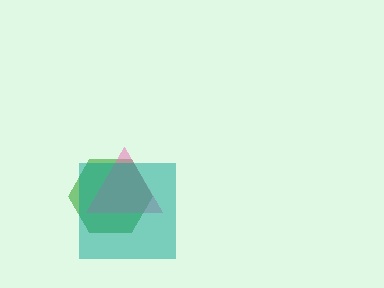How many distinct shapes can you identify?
There are 3 distinct shapes: a green hexagon, a pink triangle, a teal square.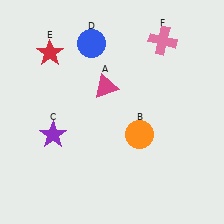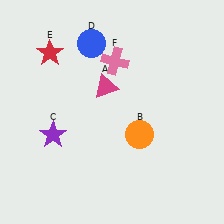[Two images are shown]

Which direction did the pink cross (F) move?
The pink cross (F) moved left.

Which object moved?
The pink cross (F) moved left.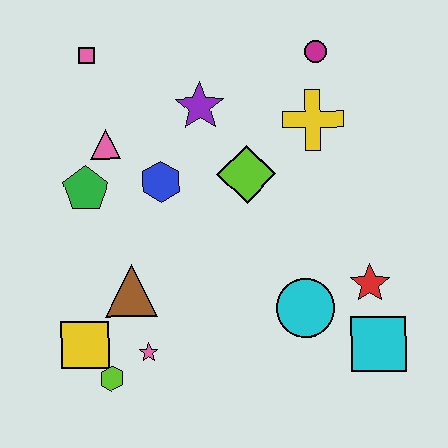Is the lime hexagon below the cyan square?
Yes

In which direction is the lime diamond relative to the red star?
The lime diamond is to the left of the red star.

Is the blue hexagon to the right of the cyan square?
No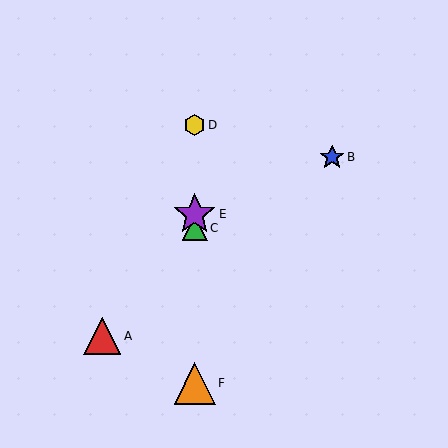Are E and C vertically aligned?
Yes, both are at x≈195.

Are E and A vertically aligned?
No, E is at x≈195 and A is at x≈102.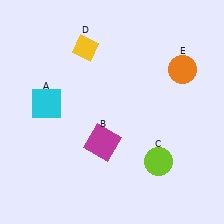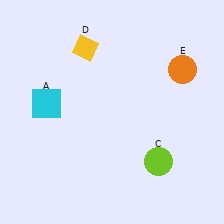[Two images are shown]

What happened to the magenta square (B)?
The magenta square (B) was removed in Image 2. It was in the bottom-left area of Image 1.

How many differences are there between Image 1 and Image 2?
There is 1 difference between the two images.